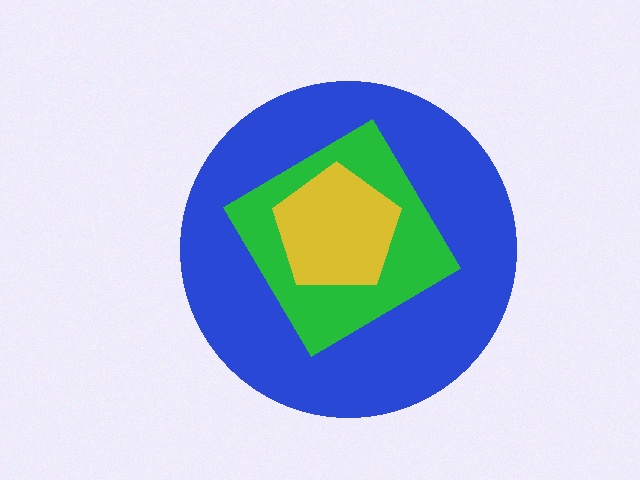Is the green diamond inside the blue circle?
Yes.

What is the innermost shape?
The yellow pentagon.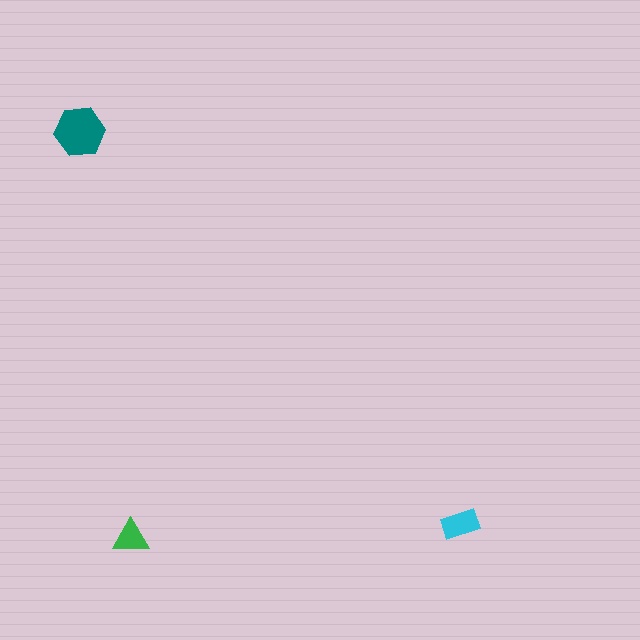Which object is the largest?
The teal hexagon.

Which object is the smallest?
The green triangle.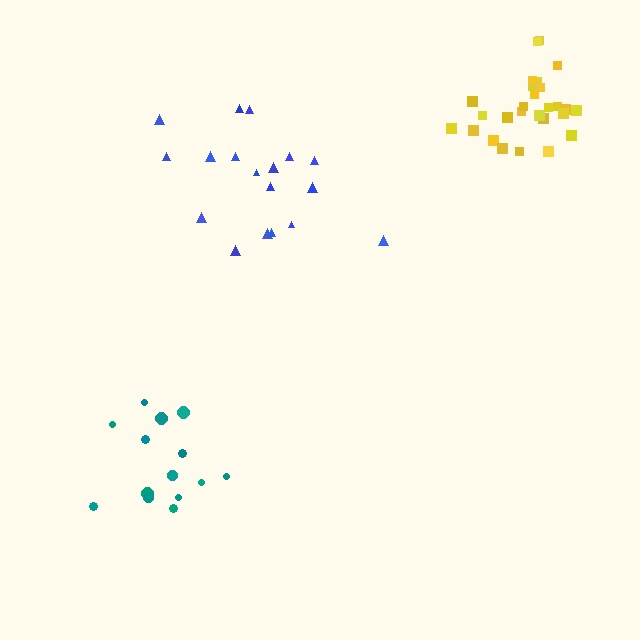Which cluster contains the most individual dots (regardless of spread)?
Yellow (28).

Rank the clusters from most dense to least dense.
yellow, teal, blue.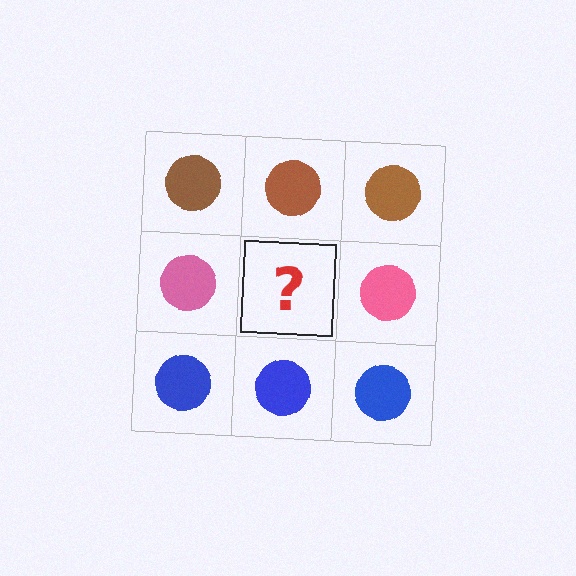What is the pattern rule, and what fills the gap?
The rule is that each row has a consistent color. The gap should be filled with a pink circle.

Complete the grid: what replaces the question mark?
The question mark should be replaced with a pink circle.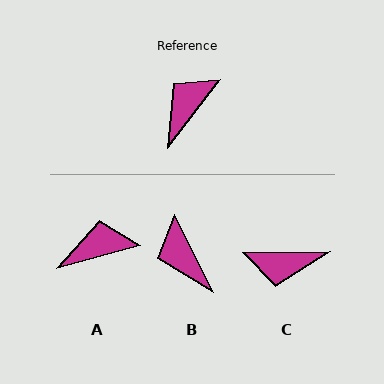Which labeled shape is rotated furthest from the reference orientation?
C, about 129 degrees away.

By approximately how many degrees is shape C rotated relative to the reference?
Approximately 129 degrees counter-clockwise.